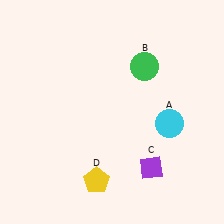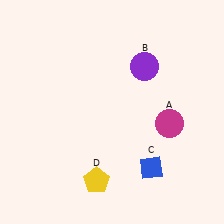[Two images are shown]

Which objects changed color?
A changed from cyan to magenta. B changed from green to purple. C changed from purple to blue.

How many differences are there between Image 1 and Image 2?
There are 3 differences between the two images.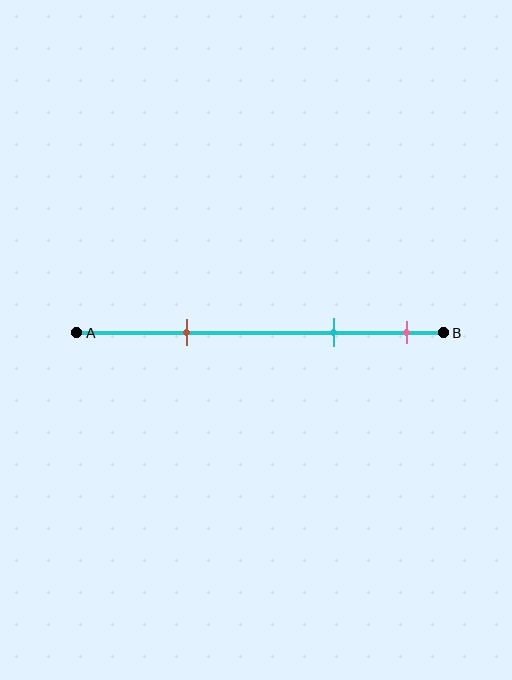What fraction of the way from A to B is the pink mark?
The pink mark is approximately 90% (0.9) of the way from A to B.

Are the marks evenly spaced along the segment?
No, the marks are not evenly spaced.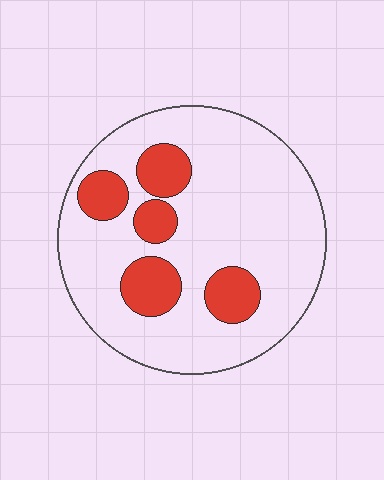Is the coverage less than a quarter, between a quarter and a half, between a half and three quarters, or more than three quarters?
Less than a quarter.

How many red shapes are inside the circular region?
5.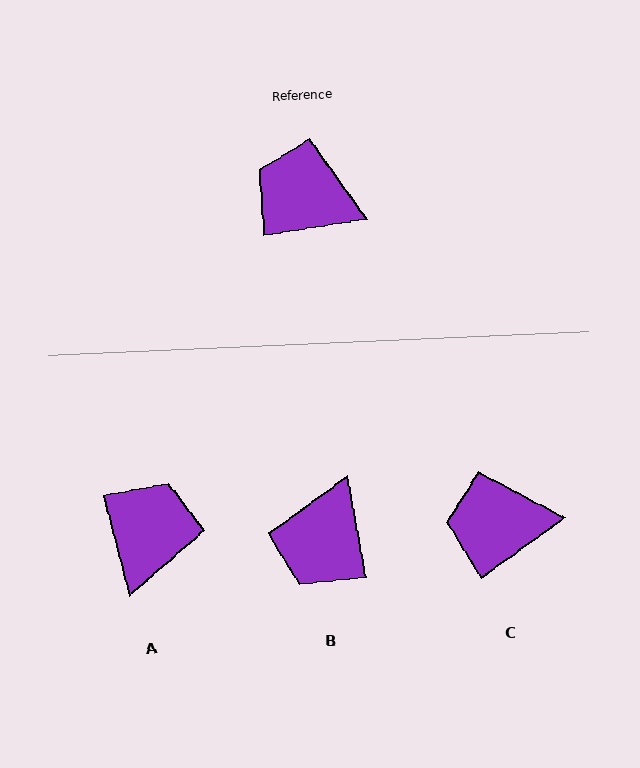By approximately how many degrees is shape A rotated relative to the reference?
Approximately 85 degrees clockwise.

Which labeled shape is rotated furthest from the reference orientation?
B, about 91 degrees away.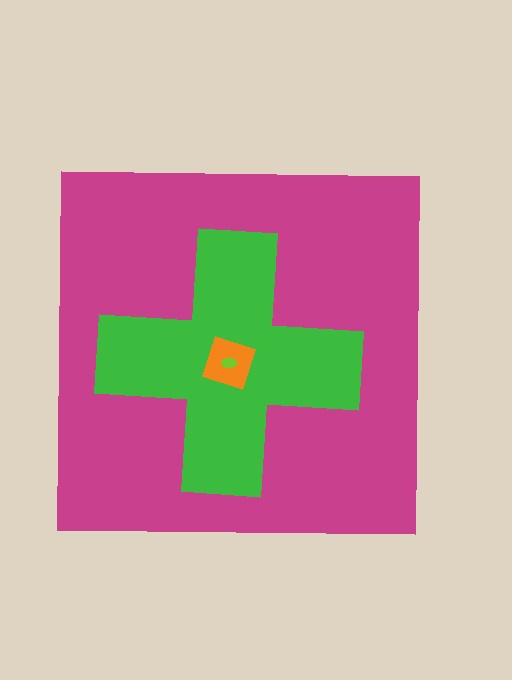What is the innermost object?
The lime ellipse.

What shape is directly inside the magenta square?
The green cross.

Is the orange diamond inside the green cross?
Yes.